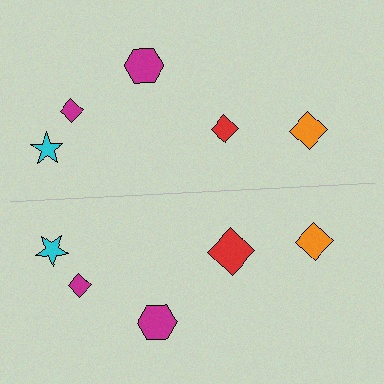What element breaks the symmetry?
The red diamond on the bottom side has a different size than its mirror counterpart.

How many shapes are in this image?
There are 10 shapes in this image.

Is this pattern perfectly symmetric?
No, the pattern is not perfectly symmetric. The red diamond on the bottom side has a different size than its mirror counterpart.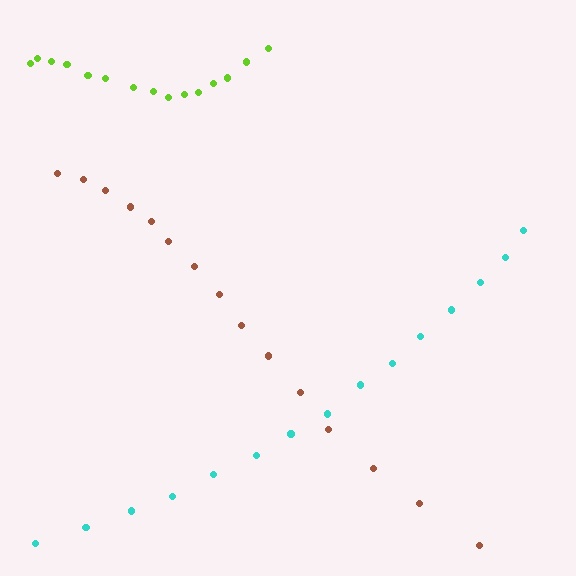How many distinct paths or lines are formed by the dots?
There are 3 distinct paths.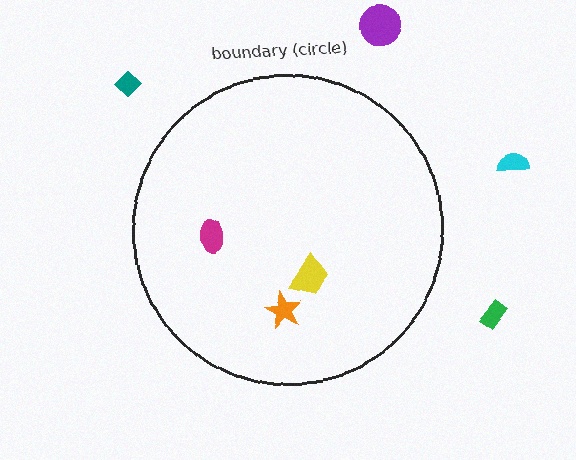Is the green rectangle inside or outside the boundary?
Outside.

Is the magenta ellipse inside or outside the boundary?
Inside.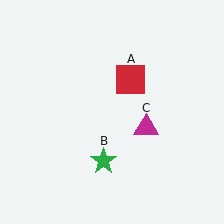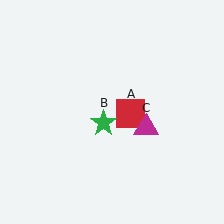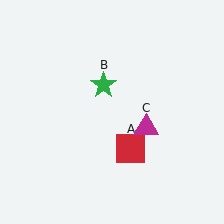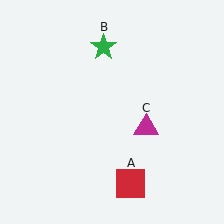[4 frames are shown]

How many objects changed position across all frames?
2 objects changed position: red square (object A), green star (object B).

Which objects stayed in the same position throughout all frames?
Magenta triangle (object C) remained stationary.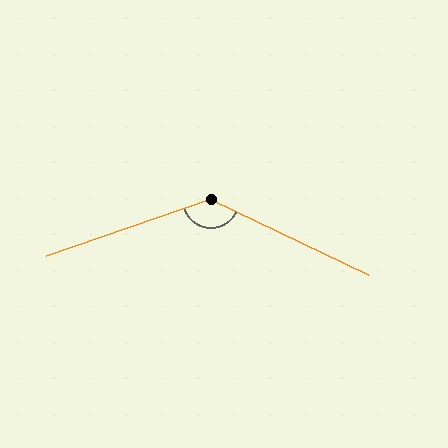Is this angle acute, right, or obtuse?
It is obtuse.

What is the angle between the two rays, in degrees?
Approximately 136 degrees.